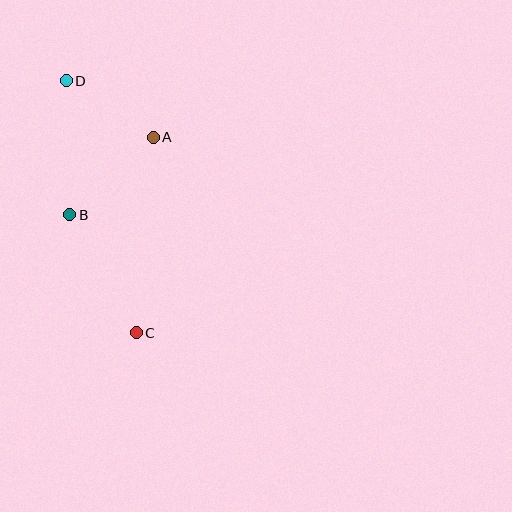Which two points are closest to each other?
Points A and D are closest to each other.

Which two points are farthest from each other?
Points C and D are farthest from each other.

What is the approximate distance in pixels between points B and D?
The distance between B and D is approximately 134 pixels.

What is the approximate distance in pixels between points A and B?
The distance between A and B is approximately 114 pixels.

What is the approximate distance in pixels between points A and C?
The distance between A and C is approximately 196 pixels.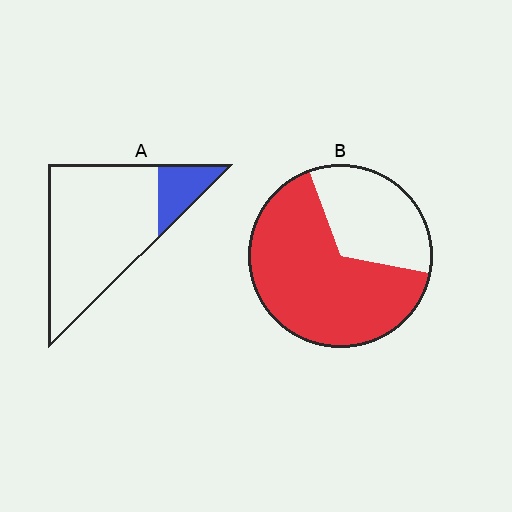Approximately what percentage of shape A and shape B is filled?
A is approximately 15% and B is approximately 65%.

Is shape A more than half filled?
No.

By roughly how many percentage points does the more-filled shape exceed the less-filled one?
By roughly 50 percentage points (B over A).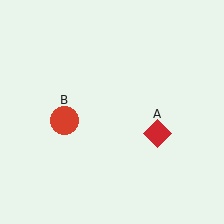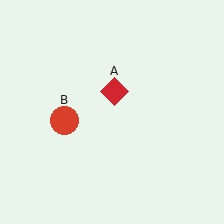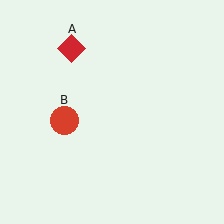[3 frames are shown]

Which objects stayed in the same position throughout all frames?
Red circle (object B) remained stationary.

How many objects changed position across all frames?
1 object changed position: red diamond (object A).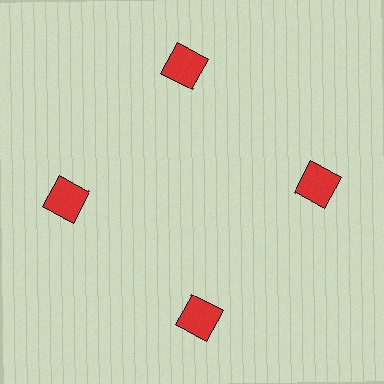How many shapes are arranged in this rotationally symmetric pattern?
There are 4 shapes, arranged in 4 groups of 1.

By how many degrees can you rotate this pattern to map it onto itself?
The pattern maps onto itself every 90 degrees of rotation.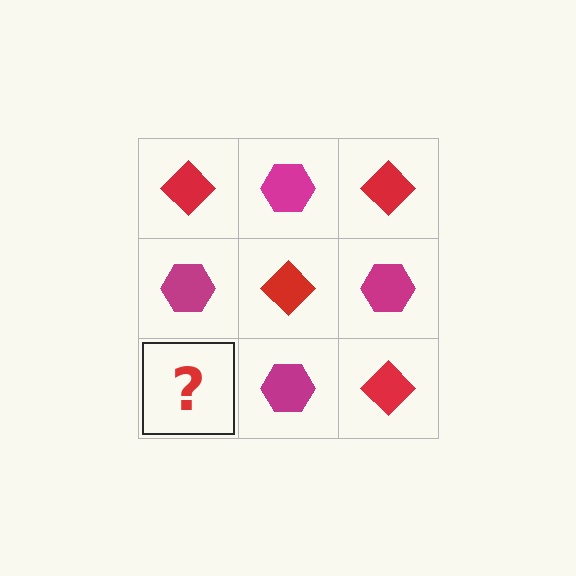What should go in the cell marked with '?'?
The missing cell should contain a red diamond.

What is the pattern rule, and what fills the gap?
The rule is that it alternates red diamond and magenta hexagon in a checkerboard pattern. The gap should be filled with a red diamond.